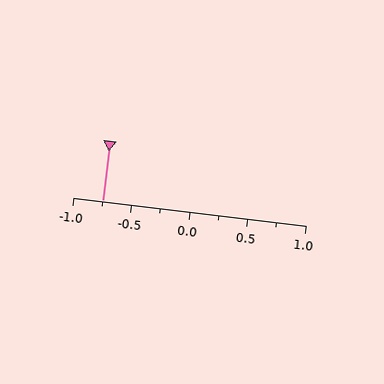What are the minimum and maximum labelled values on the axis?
The axis runs from -1.0 to 1.0.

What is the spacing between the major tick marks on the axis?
The major ticks are spaced 0.5 apart.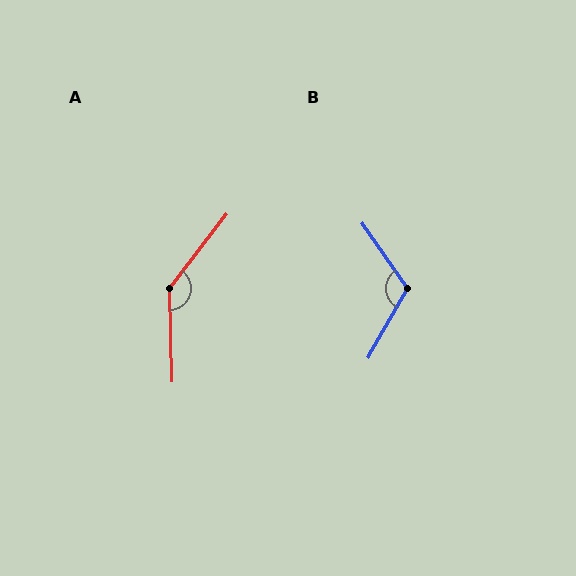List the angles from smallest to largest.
B (115°), A (141°).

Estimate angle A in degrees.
Approximately 141 degrees.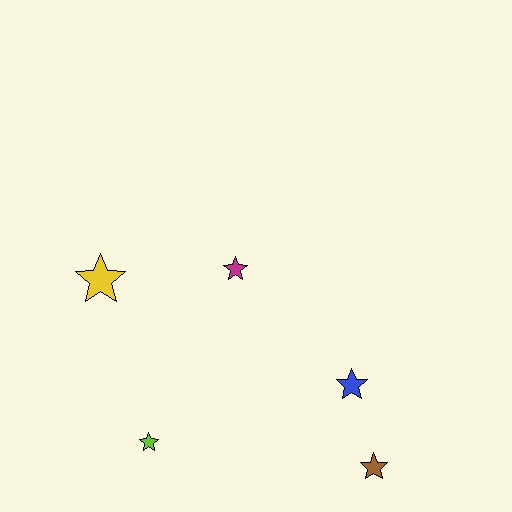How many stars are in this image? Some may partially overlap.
There are 5 stars.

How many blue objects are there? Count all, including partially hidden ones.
There is 1 blue object.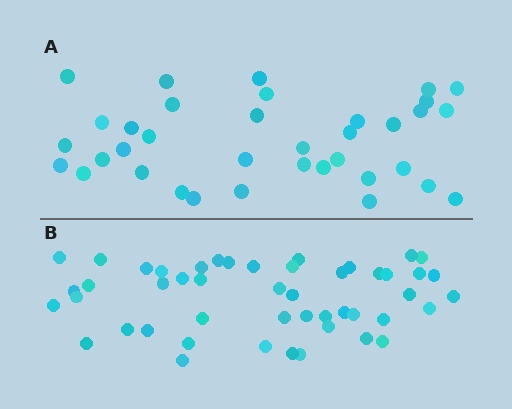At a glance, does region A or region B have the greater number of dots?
Region B (the bottom region) has more dots.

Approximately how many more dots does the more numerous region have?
Region B has roughly 12 or so more dots than region A.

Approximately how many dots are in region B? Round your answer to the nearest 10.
About 50 dots. (The exact count is 48, which rounds to 50.)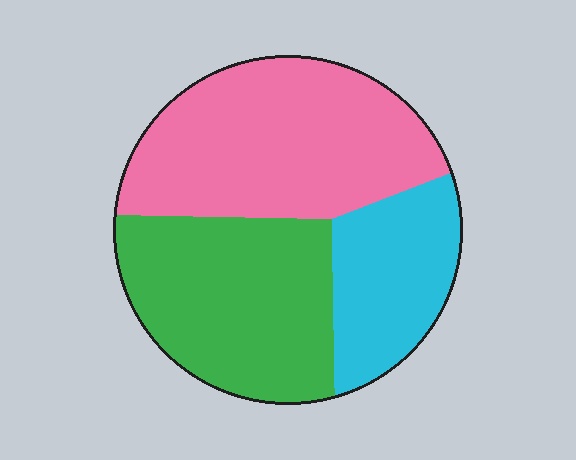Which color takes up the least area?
Cyan, at roughly 20%.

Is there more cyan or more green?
Green.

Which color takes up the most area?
Pink, at roughly 40%.